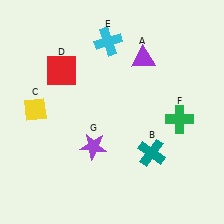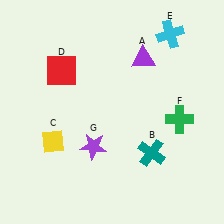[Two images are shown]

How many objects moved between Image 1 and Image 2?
2 objects moved between the two images.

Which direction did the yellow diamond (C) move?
The yellow diamond (C) moved down.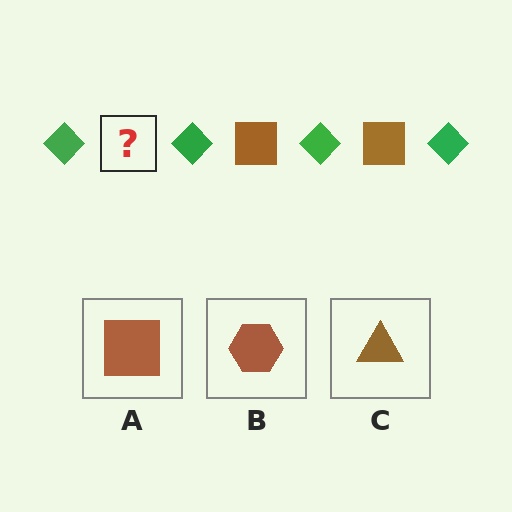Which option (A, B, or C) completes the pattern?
A.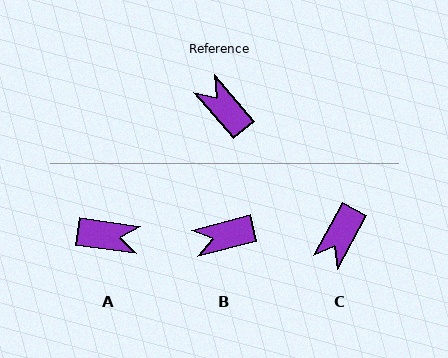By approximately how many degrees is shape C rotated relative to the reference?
Approximately 111 degrees counter-clockwise.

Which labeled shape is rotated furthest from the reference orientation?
A, about 138 degrees away.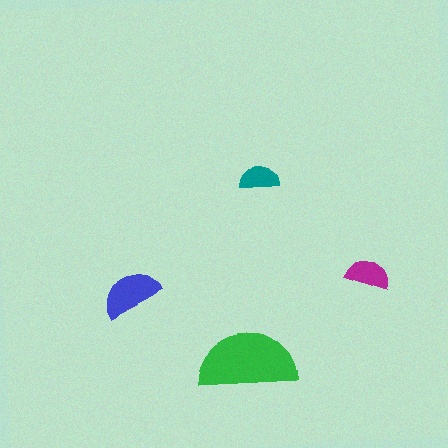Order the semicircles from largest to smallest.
the green one, the blue one, the magenta one, the teal one.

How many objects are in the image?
There are 4 objects in the image.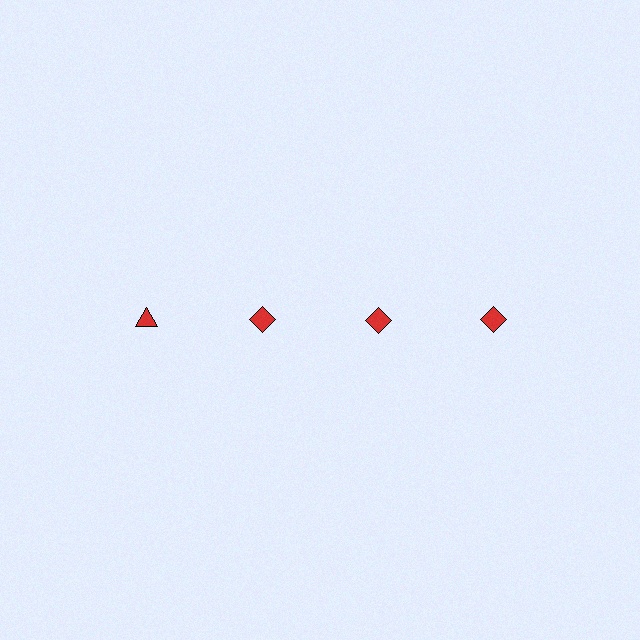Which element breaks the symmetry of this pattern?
The red triangle in the top row, leftmost column breaks the symmetry. All other shapes are red diamonds.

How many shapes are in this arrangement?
There are 4 shapes arranged in a grid pattern.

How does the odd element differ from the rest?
It has a different shape: triangle instead of diamond.